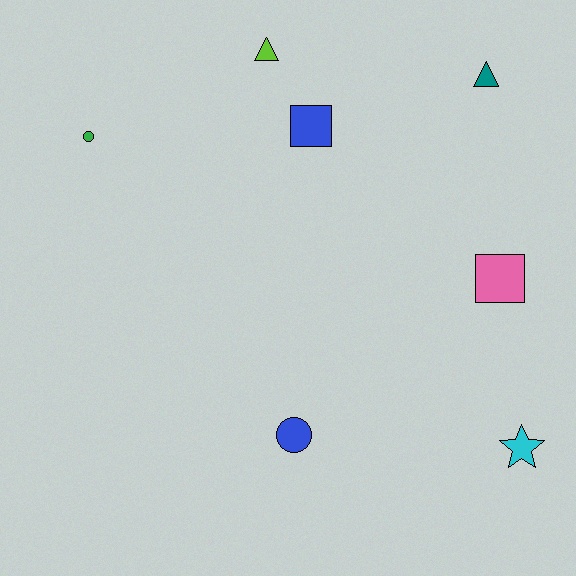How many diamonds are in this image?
There are no diamonds.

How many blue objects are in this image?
There are 2 blue objects.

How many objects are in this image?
There are 7 objects.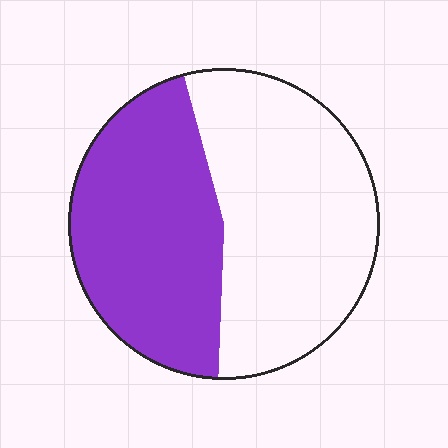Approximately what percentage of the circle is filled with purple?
Approximately 45%.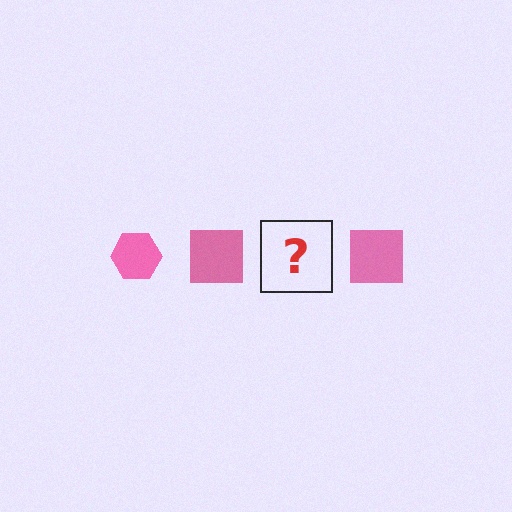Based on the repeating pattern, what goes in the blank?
The blank should be a pink hexagon.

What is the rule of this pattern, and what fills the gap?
The rule is that the pattern cycles through hexagon, square shapes in pink. The gap should be filled with a pink hexagon.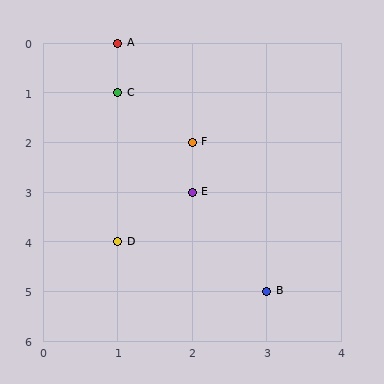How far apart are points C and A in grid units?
Points C and A are 1 row apart.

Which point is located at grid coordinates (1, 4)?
Point D is at (1, 4).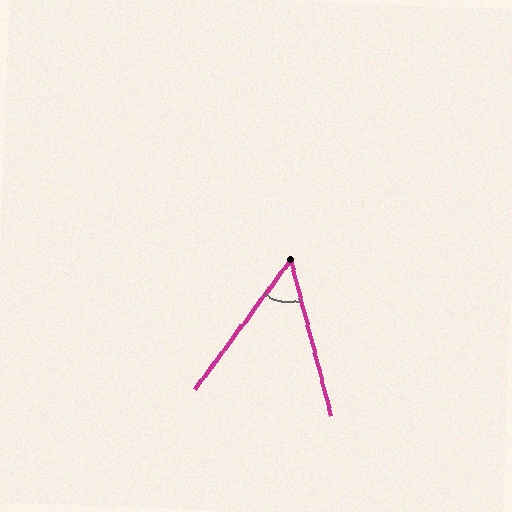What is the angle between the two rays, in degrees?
Approximately 51 degrees.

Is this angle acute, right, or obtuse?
It is acute.